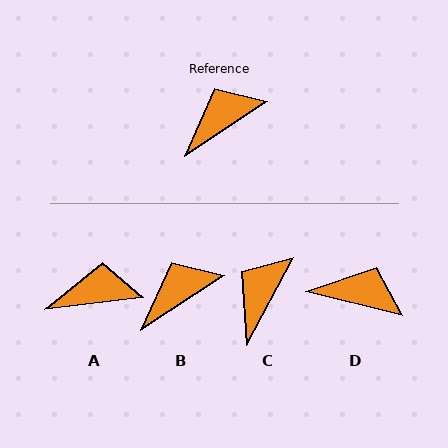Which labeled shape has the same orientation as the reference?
B.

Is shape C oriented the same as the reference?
No, it is off by about 28 degrees.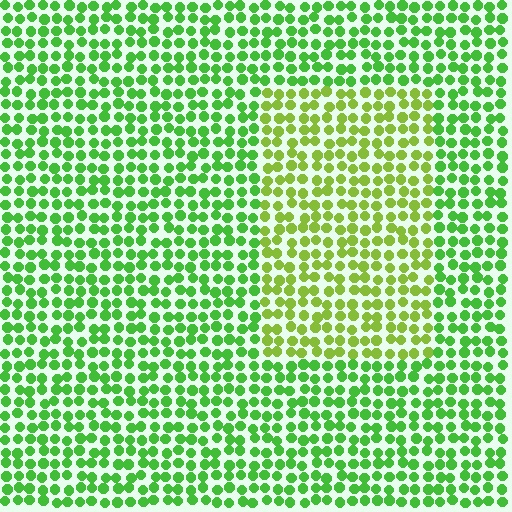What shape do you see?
I see a rectangle.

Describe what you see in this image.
The image is filled with small green elements in a uniform arrangement. A rectangle-shaped region is visible where the elements are tinted to a slightly different hue, forming a subtle color boundary.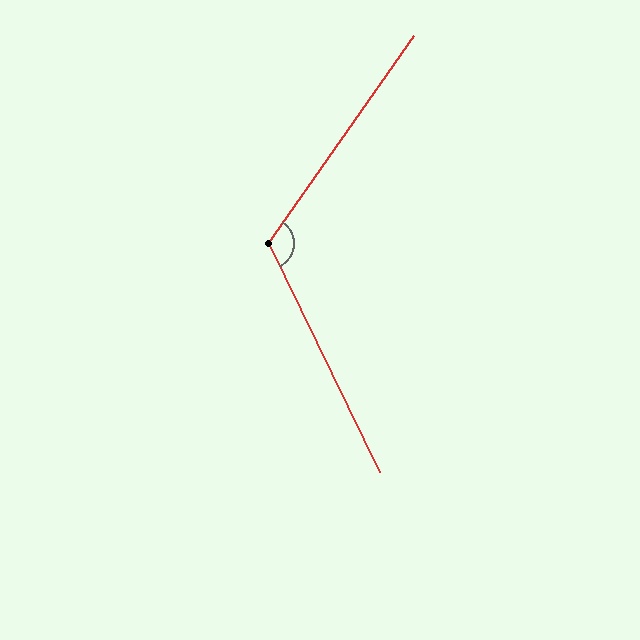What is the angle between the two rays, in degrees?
Approximately 119 degrees.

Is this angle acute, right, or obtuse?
It is obtuse.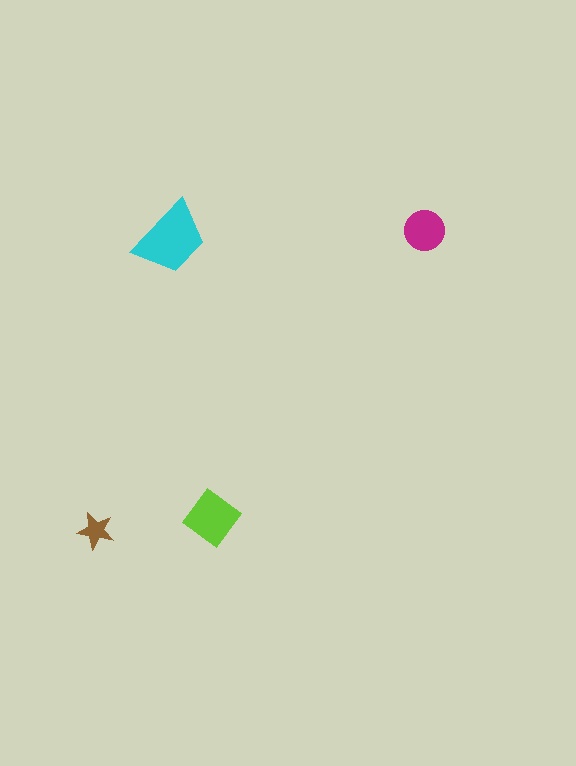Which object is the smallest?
The brown star.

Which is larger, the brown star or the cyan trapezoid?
The cyan trapezoid.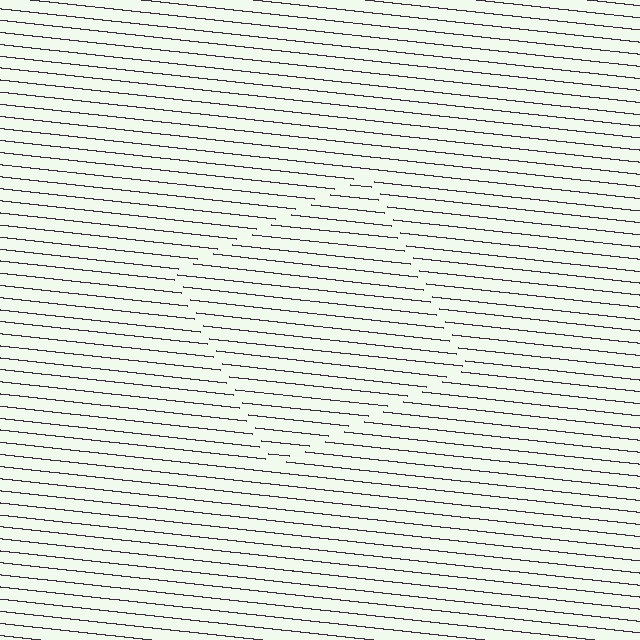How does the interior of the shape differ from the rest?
The interior of the shape contains the same grating, shifted by half a period — the contour is defined by the phase discontinuity where line-ends from the inner and outer gratings abut.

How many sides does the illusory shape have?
4 sides — the line-ends trace a square.